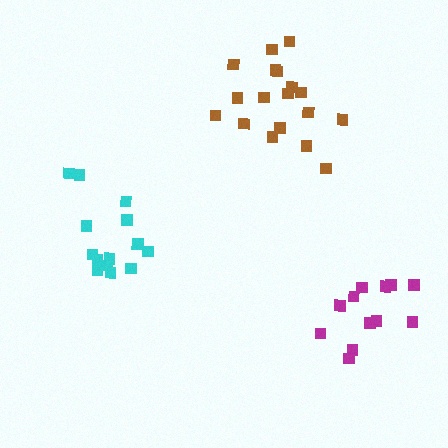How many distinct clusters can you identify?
There are 3 distinct clusters.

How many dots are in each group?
Group 1: 12 dots, Group 2: 18 dots, Group 3: 14 dots (44 total).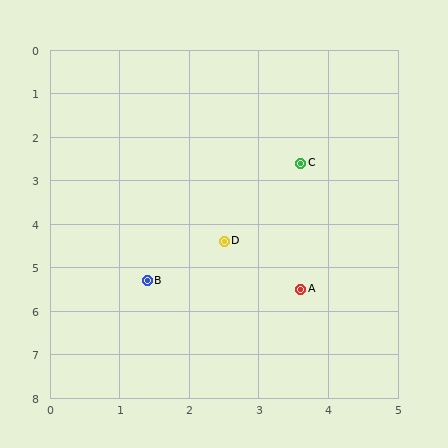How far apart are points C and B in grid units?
Points C and B are about 3.5 grid units apart.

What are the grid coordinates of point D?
Point D is at approximately (2.5, 4.4).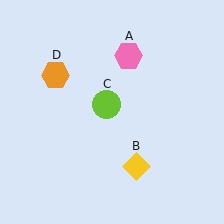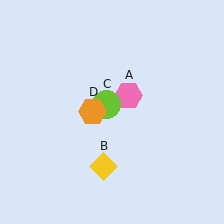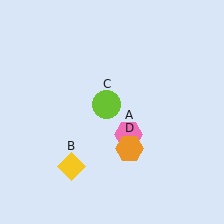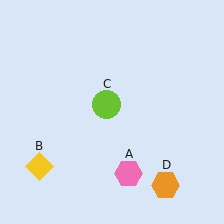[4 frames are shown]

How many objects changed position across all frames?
3 objects changed position: pink hexagon (object A), yellow diamond (object B), orange hexagon (object D).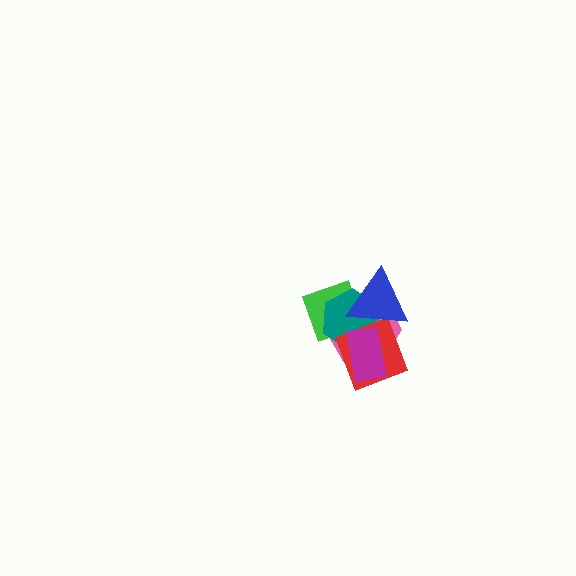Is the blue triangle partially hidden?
Yes, it is partially covered by another shape.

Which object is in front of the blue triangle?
The magenta rectangle is in front of the blue triangle.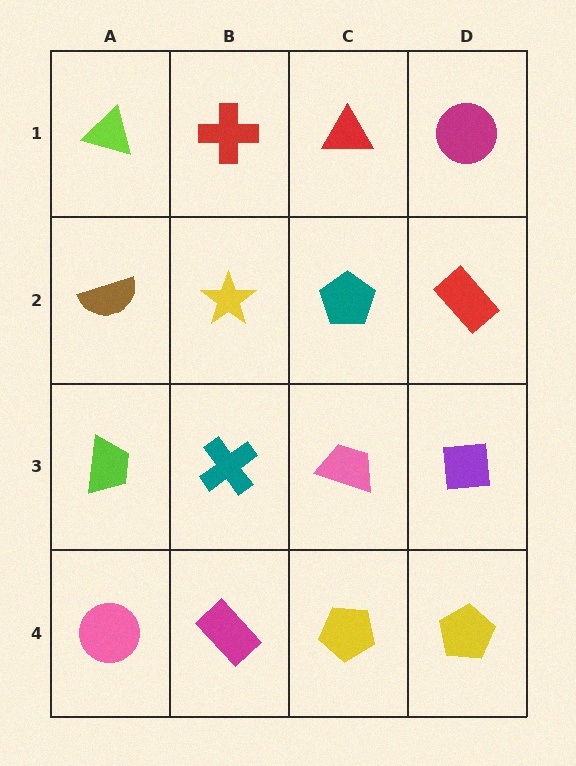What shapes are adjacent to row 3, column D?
A red rectangle (row 2, column D), a yellow pentagon (row 4, column D), a pink trapezoid (row 3, column C).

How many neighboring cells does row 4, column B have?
3.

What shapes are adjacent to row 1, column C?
A teal pentagon (row 2, column C), a red cross (row 1, column B), a magenta circle (row 1, column D).